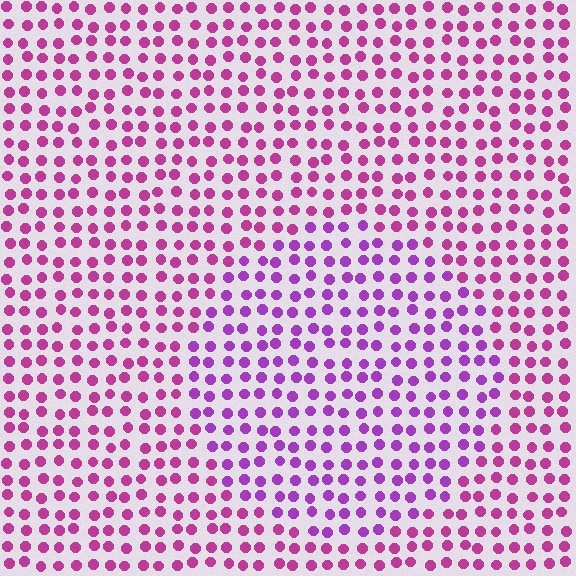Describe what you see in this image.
The image is filled with small magenta elements in a uniform arrangement. A circle-shaped region is visible where the elements are tinted to a slightly different hue, forming a subtle color boundary.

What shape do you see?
I see a circle.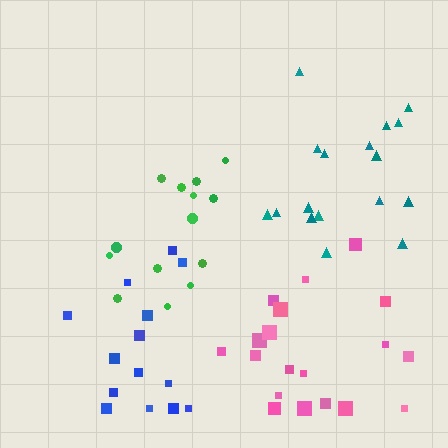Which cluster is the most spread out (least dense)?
Teal.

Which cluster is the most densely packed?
Green.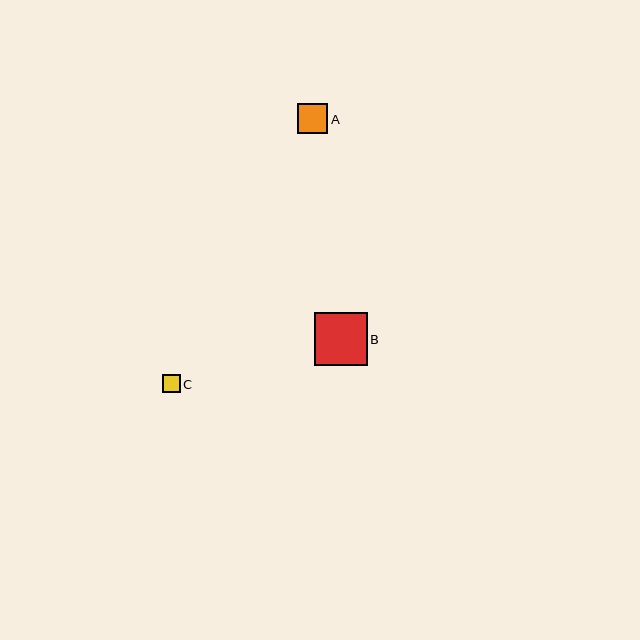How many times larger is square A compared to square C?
Square A is approximately 1.7 times the size of square C.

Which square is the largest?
Square B is the largest with a size of approximately 53 pixels.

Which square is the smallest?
Square C is the smallest with a size of approximately 18 pixels.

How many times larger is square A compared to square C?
Square A is approximately 1.7 times the size of square C.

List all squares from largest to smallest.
From largest to smallest: B, A, C.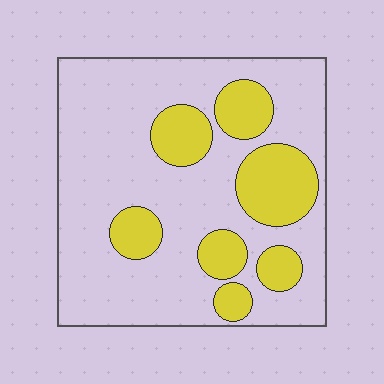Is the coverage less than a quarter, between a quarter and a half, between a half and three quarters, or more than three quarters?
Between a quarter and a half.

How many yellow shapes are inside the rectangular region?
7.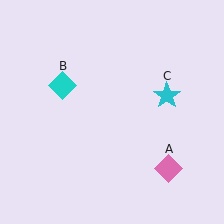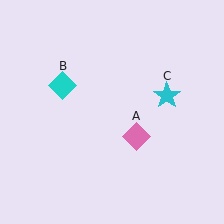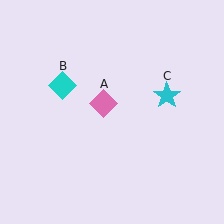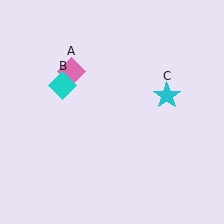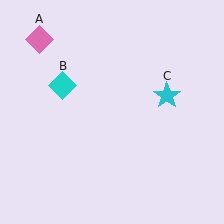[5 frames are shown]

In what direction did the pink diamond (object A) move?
The pink diamond (object A) moved up and to the left.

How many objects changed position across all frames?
1 object changed position: pink diamond (object A).